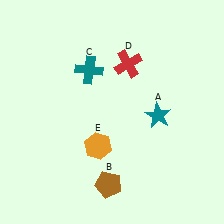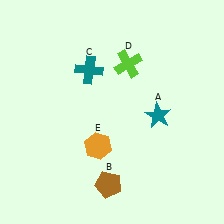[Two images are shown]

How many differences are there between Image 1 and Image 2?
There is 1 difference between the two images.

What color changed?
The cross (D) changed from red in Image 1 to lime in Image 2.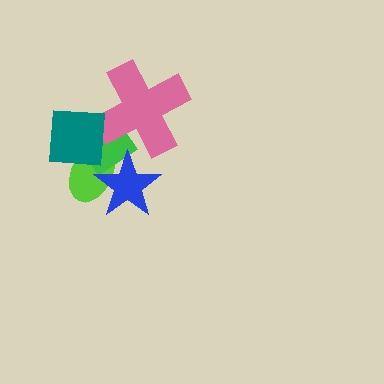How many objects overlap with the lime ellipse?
3 objects overlap with the lime ellipse.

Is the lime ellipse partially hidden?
Yes, it is partially covered by another shape.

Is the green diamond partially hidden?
Yes, it is partially covered by another shape.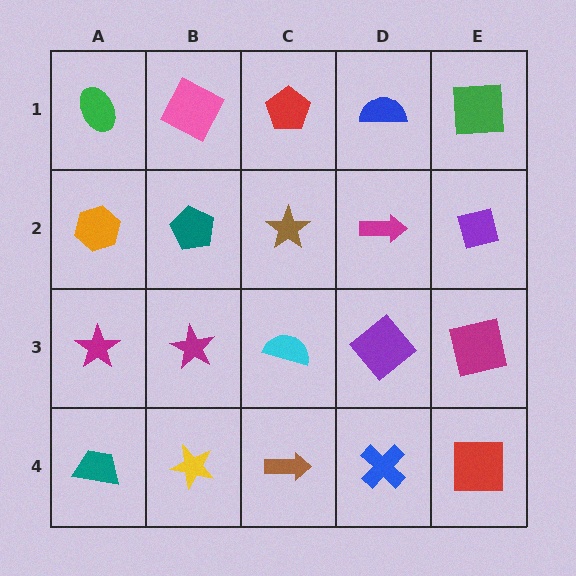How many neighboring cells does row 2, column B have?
4.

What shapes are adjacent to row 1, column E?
A purple square (row 2, column E), a blue semicircle (row 1, column D).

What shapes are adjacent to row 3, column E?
A purple square (row 2, column E), a red square (row 4, column E), a purple diamond (row 3, column D).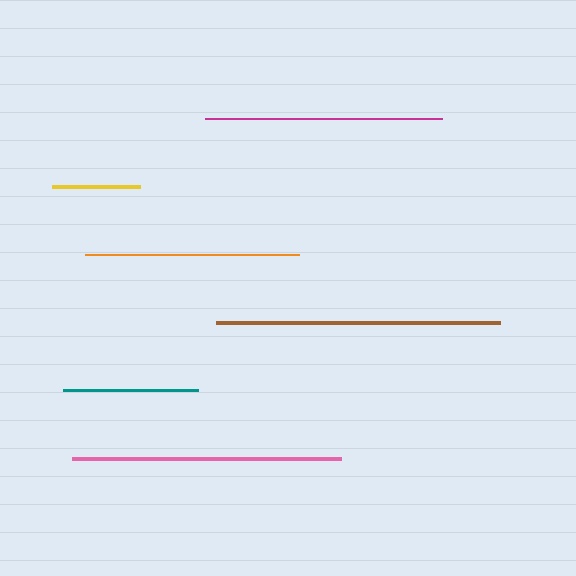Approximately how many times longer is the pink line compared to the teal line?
The pink line is approximately 2.0 times the length of the teal line.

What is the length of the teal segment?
The teal segment is approximately 136 pixels long.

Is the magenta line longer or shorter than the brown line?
The brown line is longer than the magenta line.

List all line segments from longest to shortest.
From longest to shortest: brown, pink, magenta, orange, teal, yellow.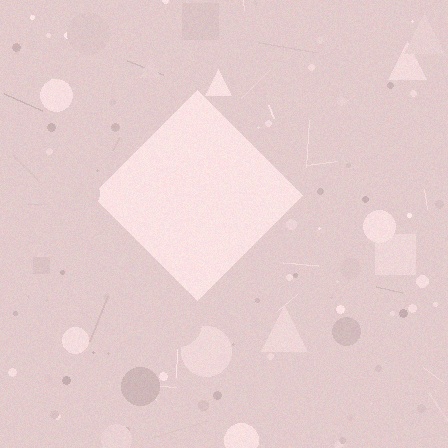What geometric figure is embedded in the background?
A diamond is embedded in the background.